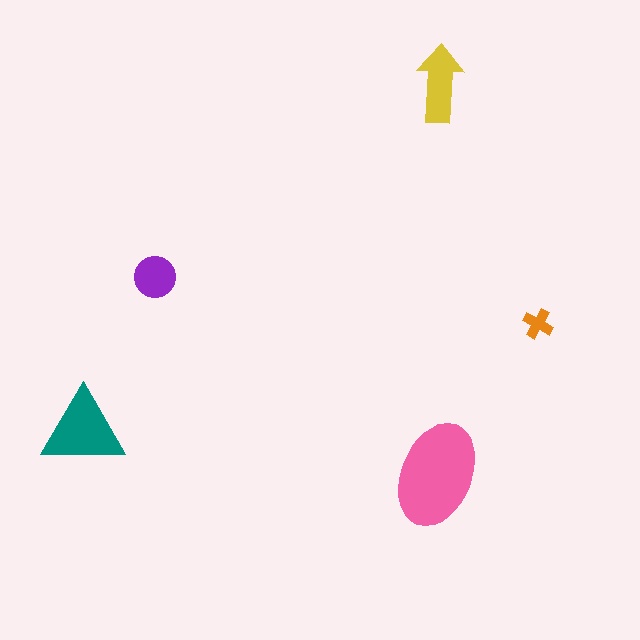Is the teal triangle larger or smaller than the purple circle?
Larger.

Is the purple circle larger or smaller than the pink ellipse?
Smaller.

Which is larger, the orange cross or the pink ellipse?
The pink ellipse.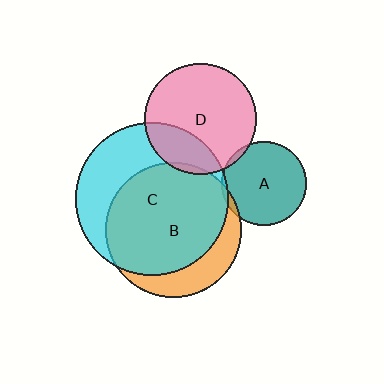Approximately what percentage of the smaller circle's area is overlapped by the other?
Approximately 5%.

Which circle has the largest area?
Circle C (cyan).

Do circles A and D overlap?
Yes.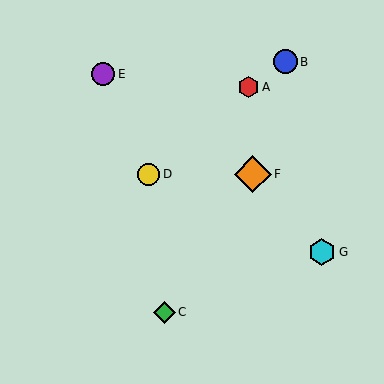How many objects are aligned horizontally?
2 objects (D, F) are aligned horizontally.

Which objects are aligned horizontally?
Objects D, F are aligned horizontally.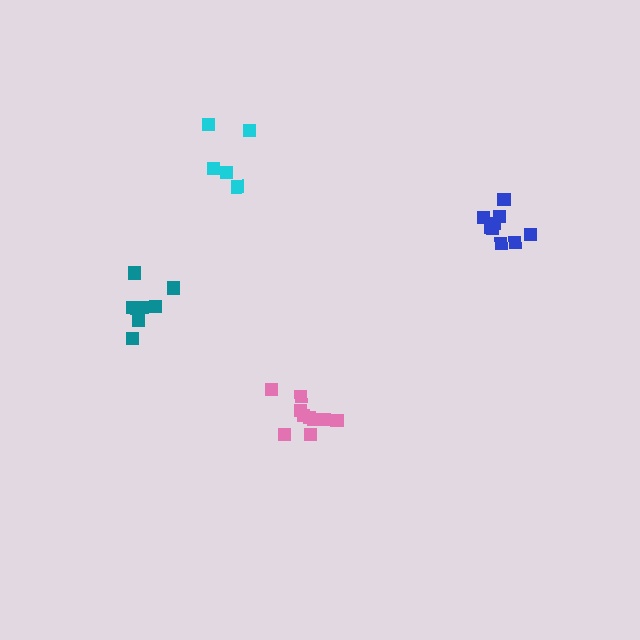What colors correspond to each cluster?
The clusters are colored: teal, blue, pink, cyan.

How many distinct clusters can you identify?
There are 4 distinct clusters.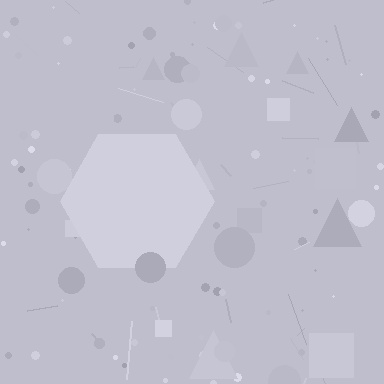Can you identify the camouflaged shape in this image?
The camouflaged shape is a hexagon.